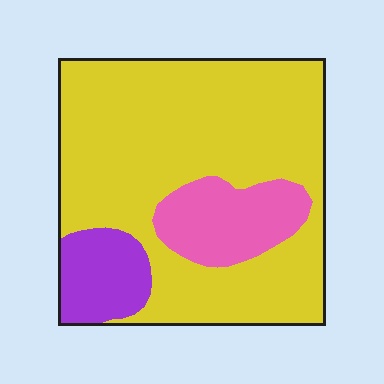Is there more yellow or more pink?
Yellow.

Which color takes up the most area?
Yellow, at roughly 75%.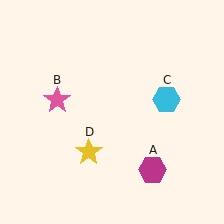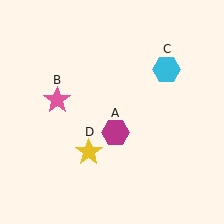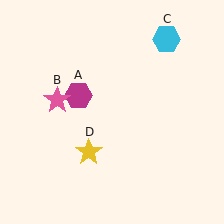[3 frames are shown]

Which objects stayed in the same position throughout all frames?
Pink star (object B) and yellow star (object D) remained stationary.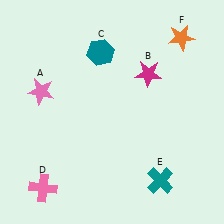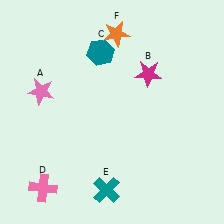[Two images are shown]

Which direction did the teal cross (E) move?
The teal cross (E) moved left.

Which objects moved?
The objects that moved are: the teal cross (E), the orange star (F).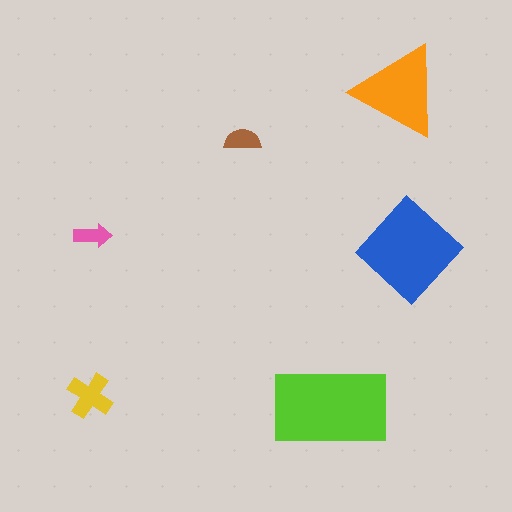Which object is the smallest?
The pink arrow.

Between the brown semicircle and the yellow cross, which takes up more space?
The yellow cross.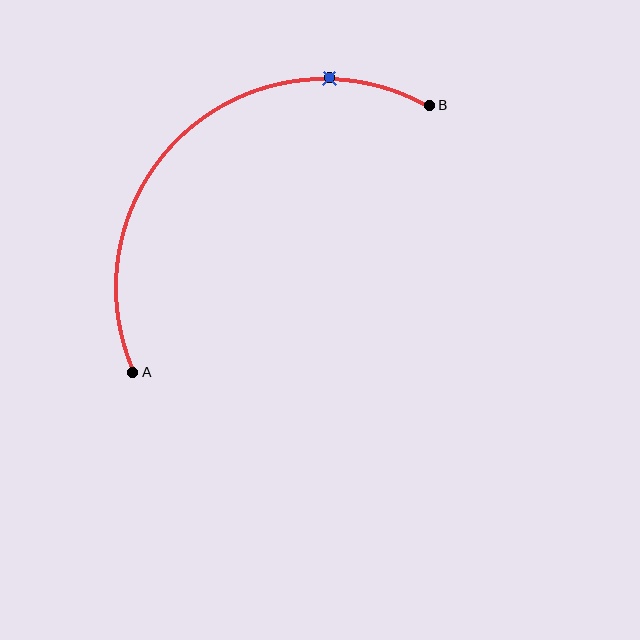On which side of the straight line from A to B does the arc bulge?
The arc bulges above and to the left of the straight line connecting A and B.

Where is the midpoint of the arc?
The arc midpoint is the point on the curve farthest from the straight line joining A and B. It sits above and to the left of that line.